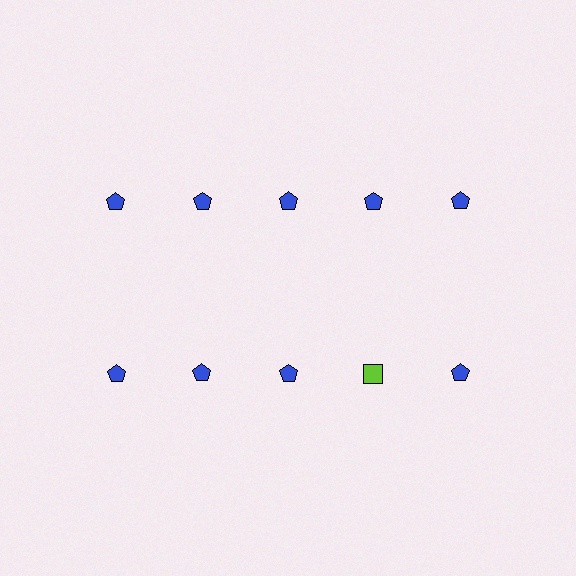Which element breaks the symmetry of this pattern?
The lime square in the second row, second from right column breaks the symmetry. All other shapes are blue pentagons.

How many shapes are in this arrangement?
There are 10 shapes arranged in a grid pattern.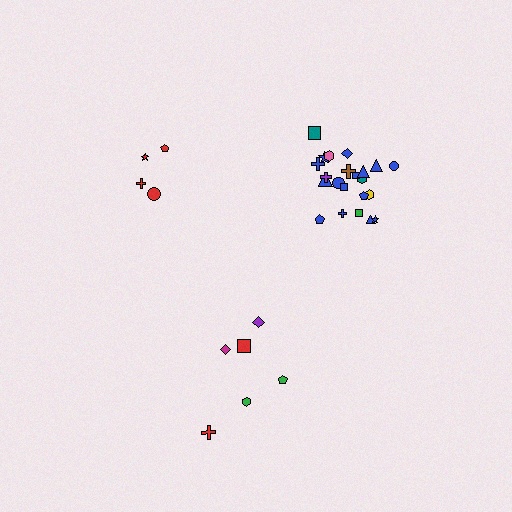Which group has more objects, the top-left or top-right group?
The top-right group.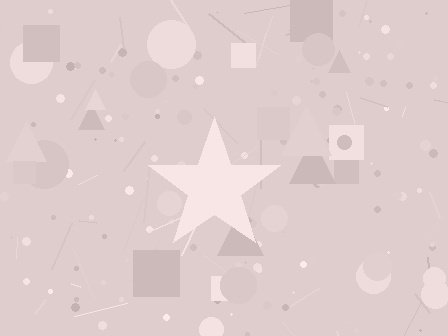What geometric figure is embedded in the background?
A star is embedded in the background.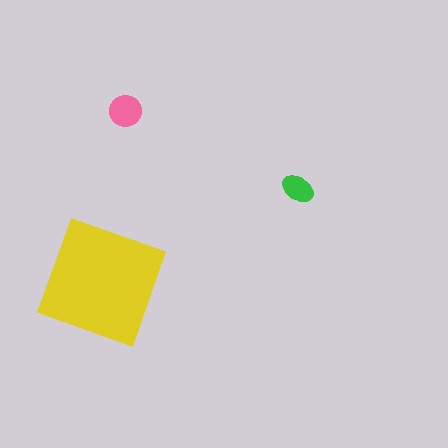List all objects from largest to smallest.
The yellow square, the pink circle, the green ellipse.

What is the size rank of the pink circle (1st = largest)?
2nd.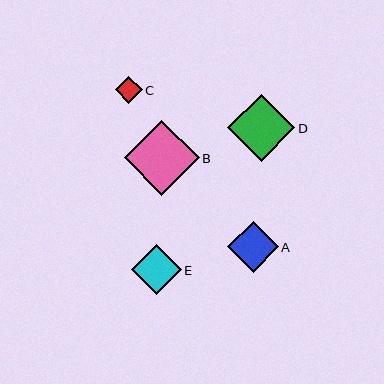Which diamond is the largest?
Diamond B is the largest with a size of approximately 75 pixels.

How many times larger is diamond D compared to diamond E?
Diamond D is approximately 1.4 times the size of diamond E.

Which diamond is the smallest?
Diamond C is the smallest with a size of approximately 27 pixels.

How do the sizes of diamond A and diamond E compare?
Diamond A and diamond E are approximately the same size.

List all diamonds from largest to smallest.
From largest to smallest: B, D, A, E, C.